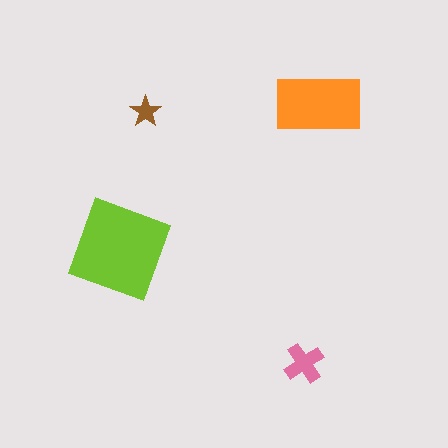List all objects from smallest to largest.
The brown star, the pink cross, the orange rectangle, the lime diamond.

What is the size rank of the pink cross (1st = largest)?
3rd.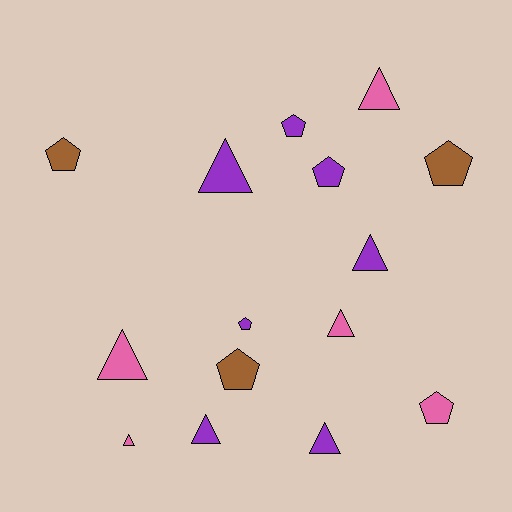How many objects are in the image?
There are 15 objects.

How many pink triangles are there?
There are 4 pink triangles.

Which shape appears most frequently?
Triangle, with 8 objects.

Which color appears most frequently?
Purple, with 7 objects.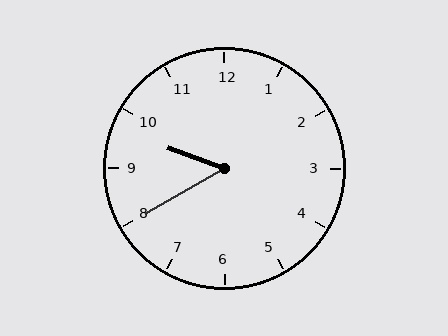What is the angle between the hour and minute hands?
Approximately 50 degrees.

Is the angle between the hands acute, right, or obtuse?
It is acute.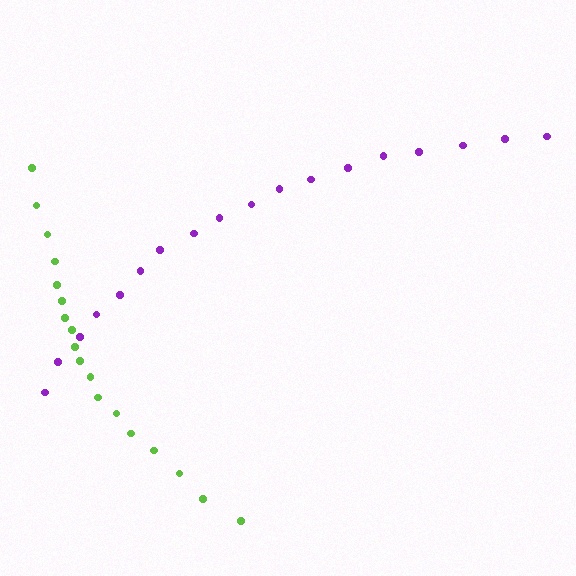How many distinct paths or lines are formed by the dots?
There are 2 distinct paths.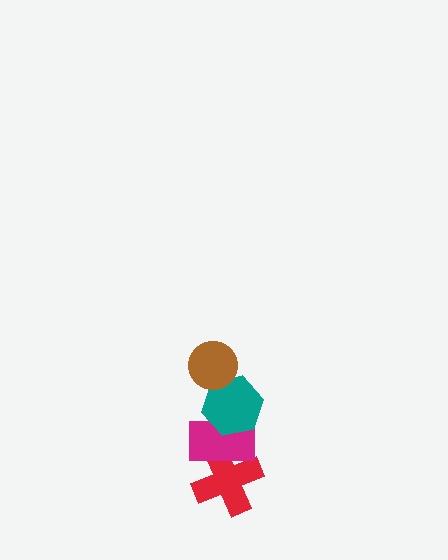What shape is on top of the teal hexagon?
The brown circle is on top of the teal hexagon.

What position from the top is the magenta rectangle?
The magenta rectangle is 3rd from the top.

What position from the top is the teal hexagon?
The teal hexagon is 2nd from the top.